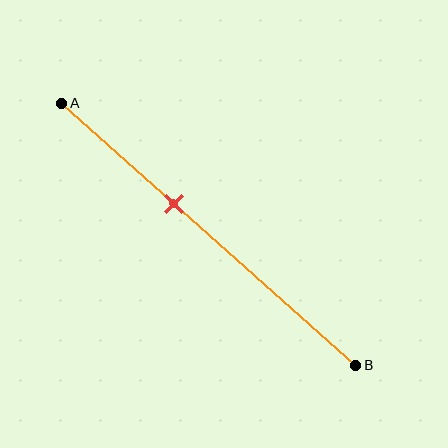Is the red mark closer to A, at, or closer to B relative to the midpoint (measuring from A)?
The red mark is closer to point A than the midpoint of segment AB.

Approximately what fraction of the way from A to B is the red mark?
The red mark is approximately 40% of the way from A to B.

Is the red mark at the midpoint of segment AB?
No, the mark is at about 40% from A, not at the 50% midpoint.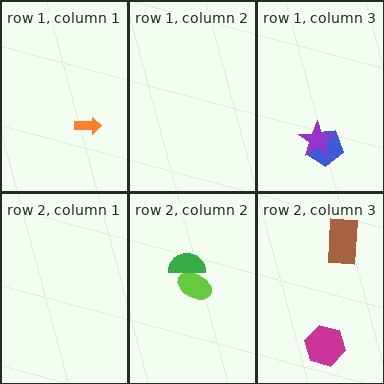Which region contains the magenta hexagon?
The row 2, column 3 region.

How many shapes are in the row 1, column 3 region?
2.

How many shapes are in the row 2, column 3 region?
2.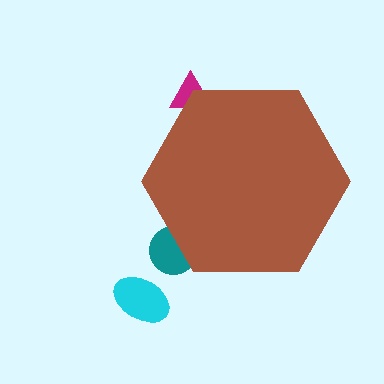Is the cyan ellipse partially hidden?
No, the cyan ellipse is fully visible.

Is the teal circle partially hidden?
Yes, the teal circle is partially hidden behind the brown hexagon.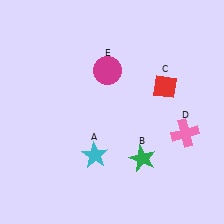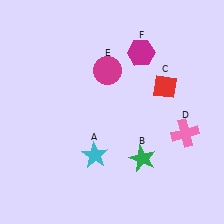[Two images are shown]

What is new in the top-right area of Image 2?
A magenta hexagon (F) was added in the top-right area of Image 2.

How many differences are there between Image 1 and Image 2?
There is 1 difference between the two images.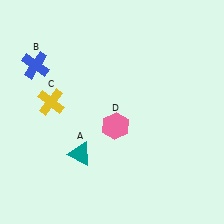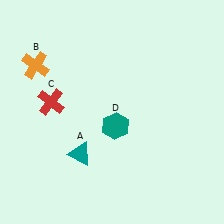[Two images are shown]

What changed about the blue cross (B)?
In Image 1, B is blue. In Image 2, it changed to orange.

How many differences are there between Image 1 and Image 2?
There are 3 differences between the two images.